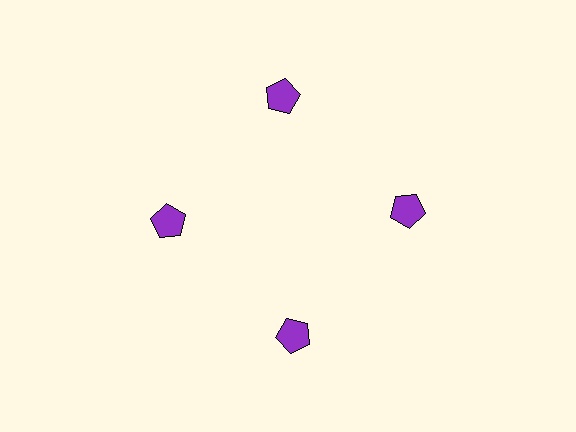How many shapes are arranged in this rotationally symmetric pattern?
There are 4 shapes, arranged in 4 groups of 1.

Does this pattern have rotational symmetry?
Yes, this pattern has 4-fold rotational symmetry. It looks the same after rotating 90 degrees around the center.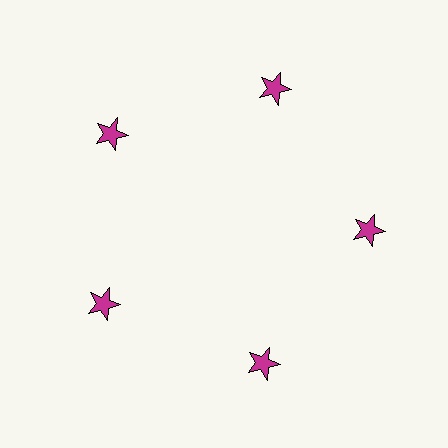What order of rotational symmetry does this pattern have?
This pattern has 5-fold rotational symmetry.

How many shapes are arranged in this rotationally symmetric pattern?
There are 5 shapes, arranged in 5 groups of 1.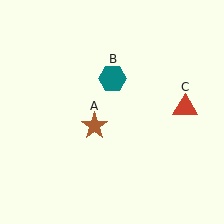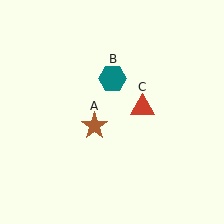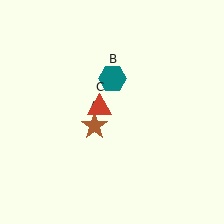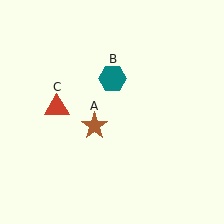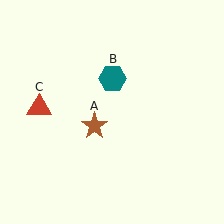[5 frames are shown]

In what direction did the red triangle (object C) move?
The red triangle (object C) moved left.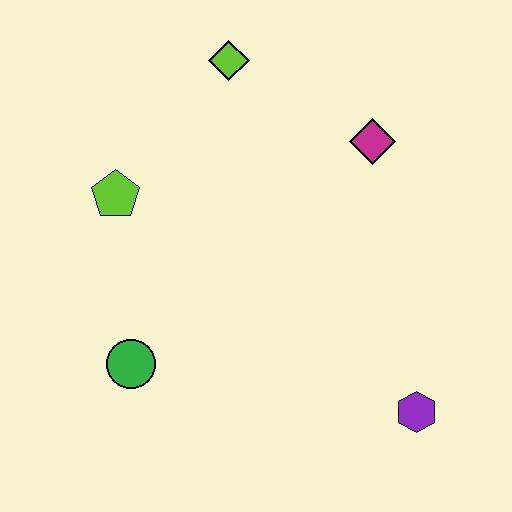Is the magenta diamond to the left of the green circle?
No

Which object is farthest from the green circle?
The magenta diamond is farthest from the green circle.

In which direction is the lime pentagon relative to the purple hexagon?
The lime pentagon is to the left of the purple hexagon.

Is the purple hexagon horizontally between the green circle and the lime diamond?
No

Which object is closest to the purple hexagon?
The magenta diamond is closest to the purple hexagon.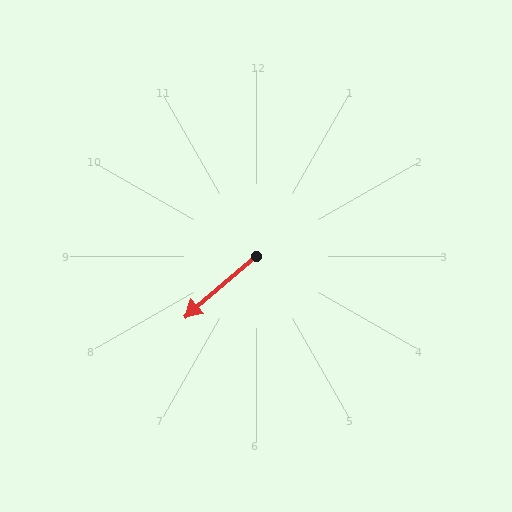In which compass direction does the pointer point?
Southwest.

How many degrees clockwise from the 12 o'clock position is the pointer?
Approximately 230 degrees.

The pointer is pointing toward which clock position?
Roughly 8 o'clock.